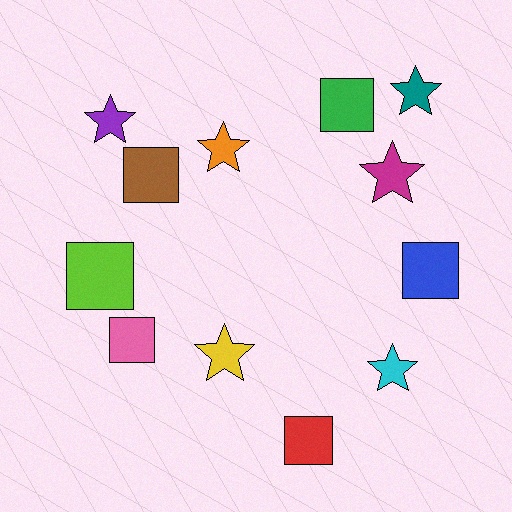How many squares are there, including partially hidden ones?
There are 6 squares.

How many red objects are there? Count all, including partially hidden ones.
There is 1 red object.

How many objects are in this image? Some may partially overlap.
There are 12 objects.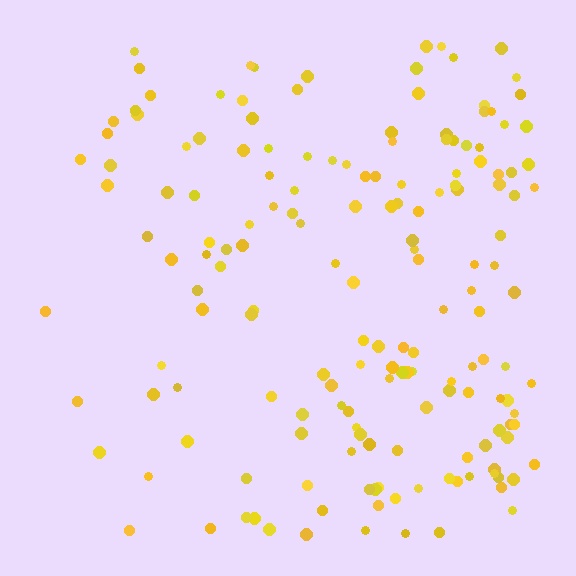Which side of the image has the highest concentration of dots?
The right.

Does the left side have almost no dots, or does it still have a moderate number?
Still a moderate number, just noticeably fewer than the right.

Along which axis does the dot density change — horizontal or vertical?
Horizontal.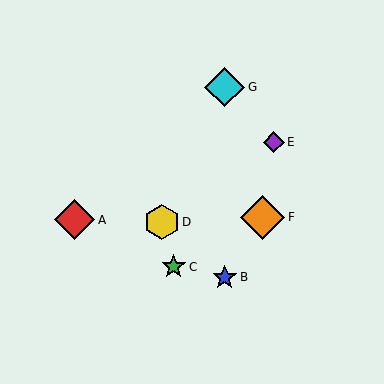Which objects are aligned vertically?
Objects B, G are aligned vertically.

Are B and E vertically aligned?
No, B is at x≈225 and E is at x≈274.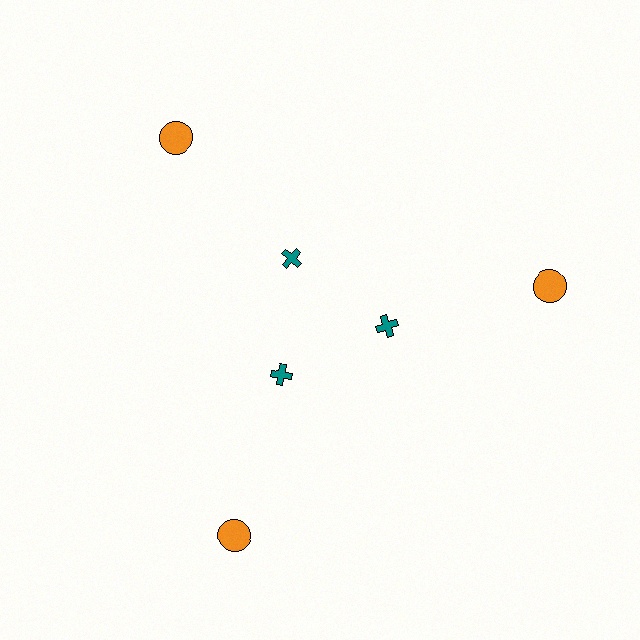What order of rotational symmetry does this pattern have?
This pattern has 3-fold rotational symmetry.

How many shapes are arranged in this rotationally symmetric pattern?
There are 6 shapes, arranged in 3 groups of 2.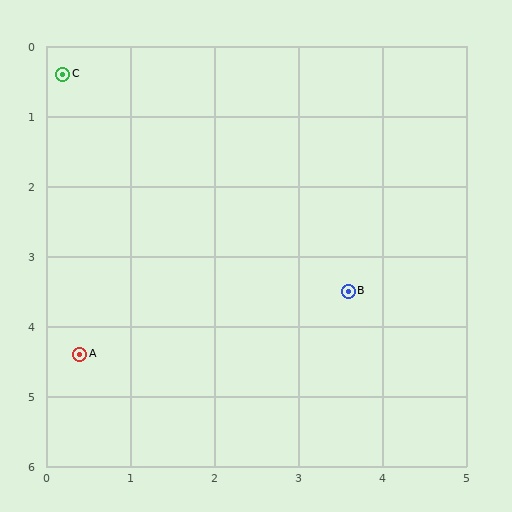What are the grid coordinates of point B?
Point B is at approximately (3.6, 3.5).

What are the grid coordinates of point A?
Point A is at approximately (0.4, 4.4).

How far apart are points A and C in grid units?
Points A and C are about 4.0 grid units apart.